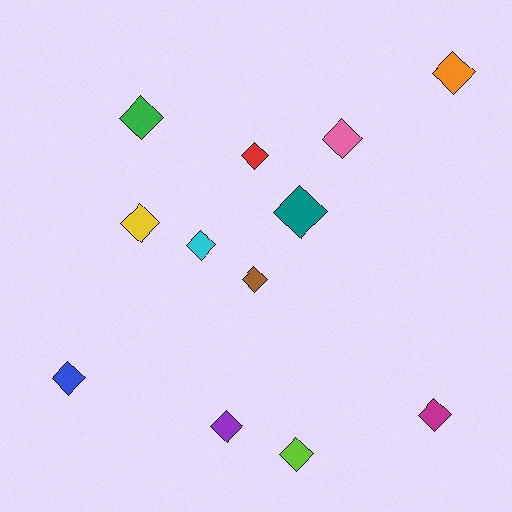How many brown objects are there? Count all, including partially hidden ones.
There is 1 brown object.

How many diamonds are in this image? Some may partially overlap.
There are 12 diamonds.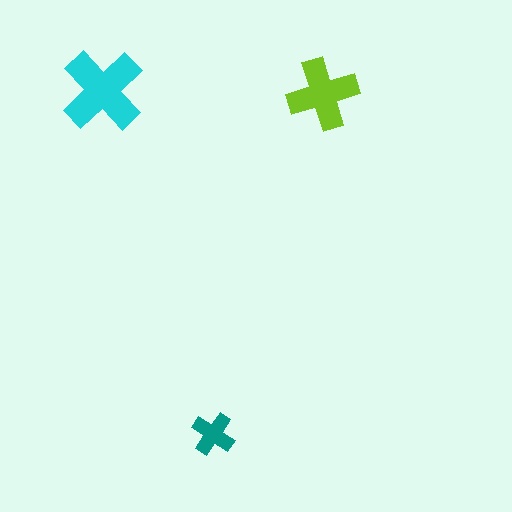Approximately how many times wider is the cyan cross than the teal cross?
About 2 times wider.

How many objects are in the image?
There are 3 objects in the image.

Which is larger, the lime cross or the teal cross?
The lime one.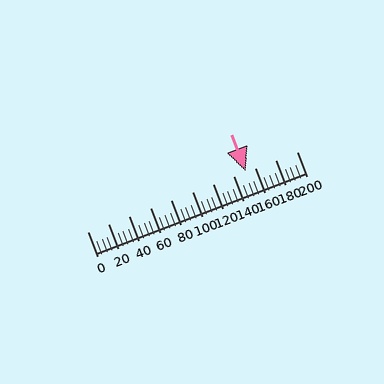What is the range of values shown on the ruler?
The ruler shows values from 0 to 200.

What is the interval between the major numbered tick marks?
The major tick marks are spaced 20 units apart.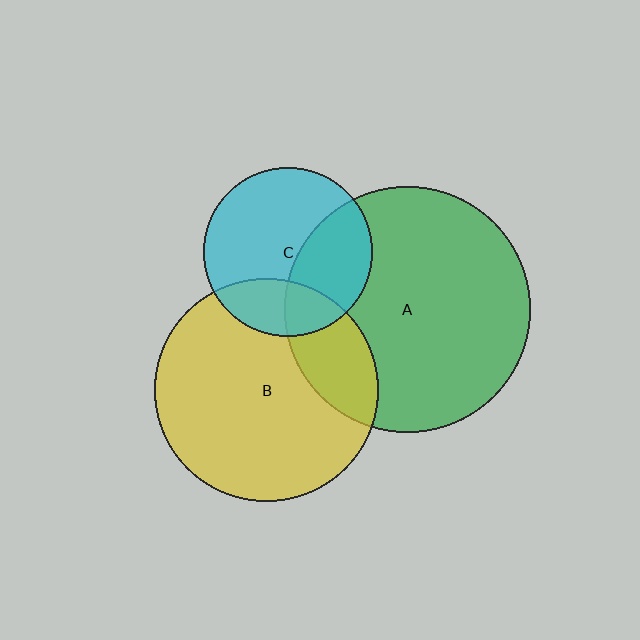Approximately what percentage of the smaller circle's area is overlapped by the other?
Approximately 35%.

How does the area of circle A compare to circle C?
Approximately 2.1 times.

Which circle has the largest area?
Circle A (green).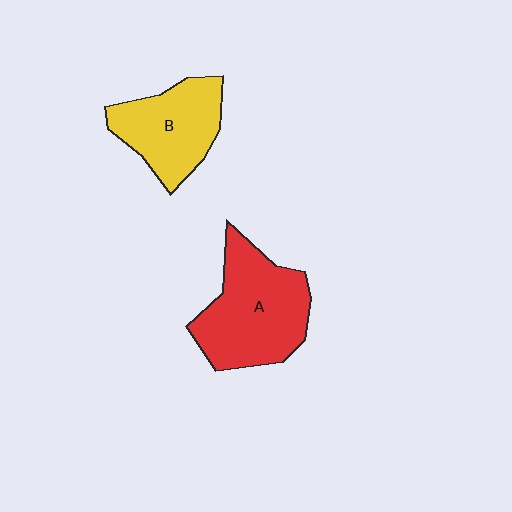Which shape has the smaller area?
Shape B (yellow).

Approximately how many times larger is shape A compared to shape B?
Approximately 1.3 times.